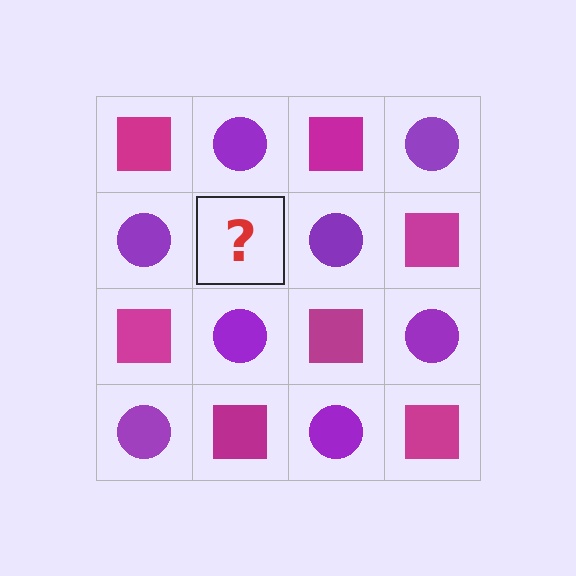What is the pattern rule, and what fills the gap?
The rule is that it alternates magenta square and purple circle in a checkerboard pattern. The gap should be filled with a magenta square.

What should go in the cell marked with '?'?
The missing cell should contain a magenta square.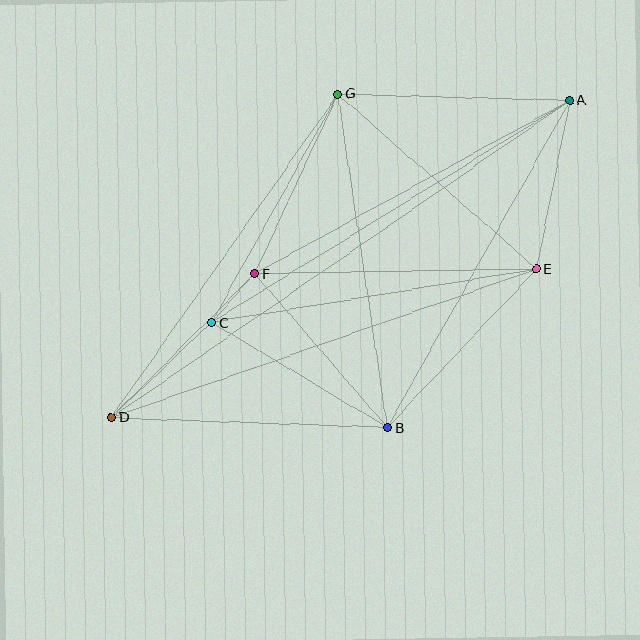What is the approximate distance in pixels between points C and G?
The distance between C and G is approximately 261 pixels.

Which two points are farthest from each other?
Points A and D are farthest from each other.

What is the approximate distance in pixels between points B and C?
The distance between B and C is approximately 205 pixels.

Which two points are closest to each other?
Points C and F are closest to each other.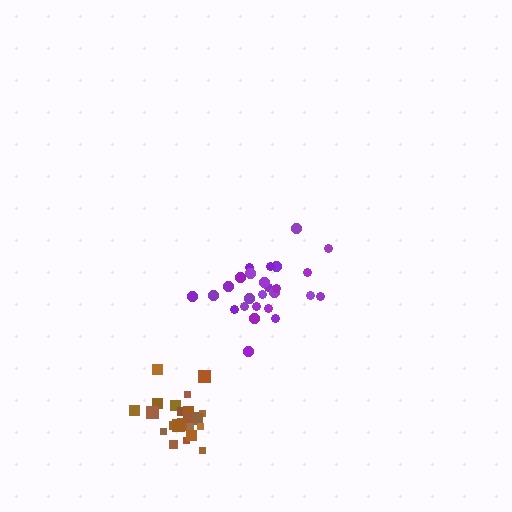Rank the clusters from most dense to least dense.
brown, purple.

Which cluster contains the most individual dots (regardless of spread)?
Purple (26).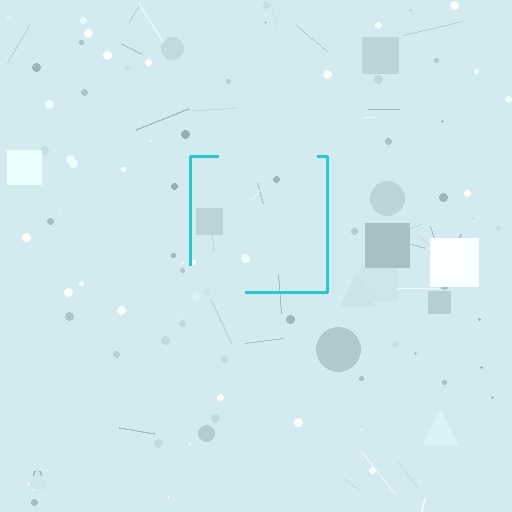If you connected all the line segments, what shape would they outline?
They would outline a square.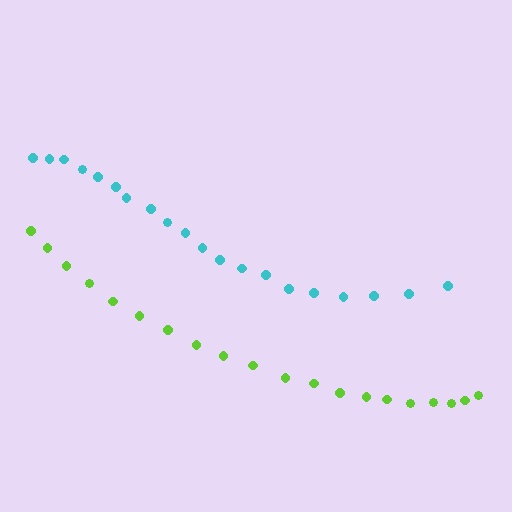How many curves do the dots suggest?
There are 2 distinct paths.